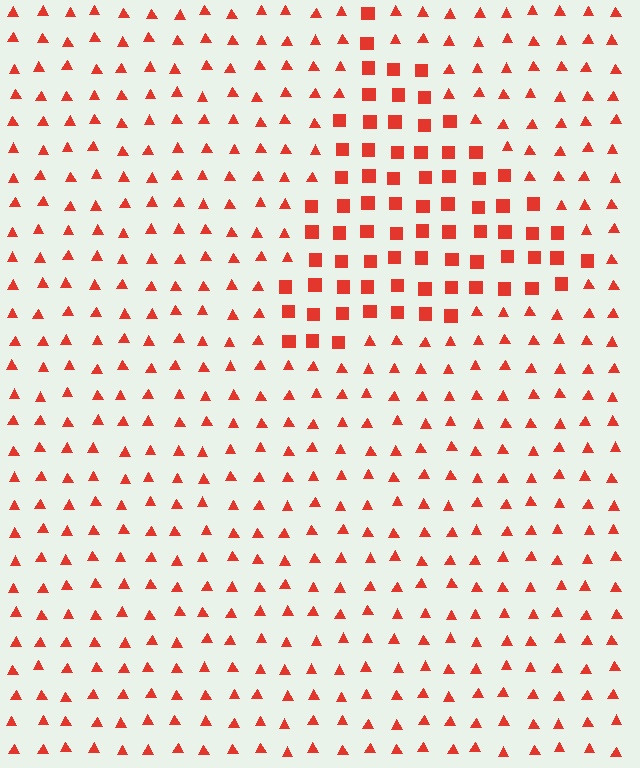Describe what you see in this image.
The image is filled with small red elements arranged in a uniform grid. A triangle-shaped region contains squares, while the surrounding area contains triangles. The boundary is defined purely by the change in element shape.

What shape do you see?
I see a triangle.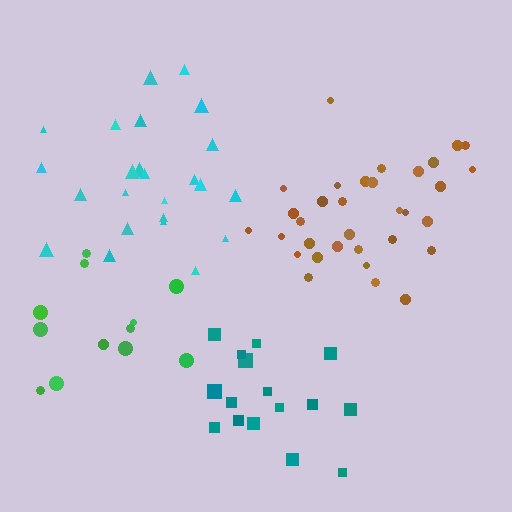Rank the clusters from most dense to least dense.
cyan, teal, brown, green.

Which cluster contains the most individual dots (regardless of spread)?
Brown (33).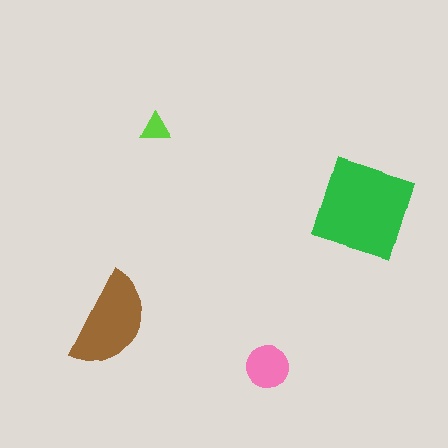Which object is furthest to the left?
The brown semicircle is leftmost.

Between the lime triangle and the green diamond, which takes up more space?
The green diamond.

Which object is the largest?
The green diamond.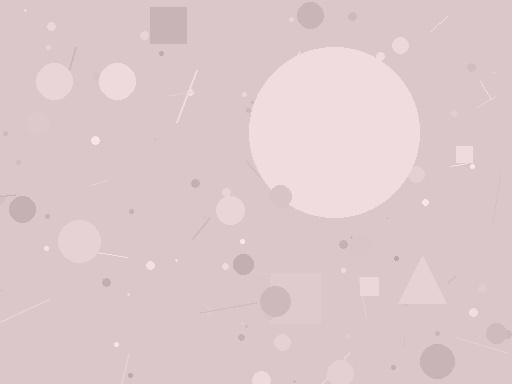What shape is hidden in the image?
A circle is hidden in the image.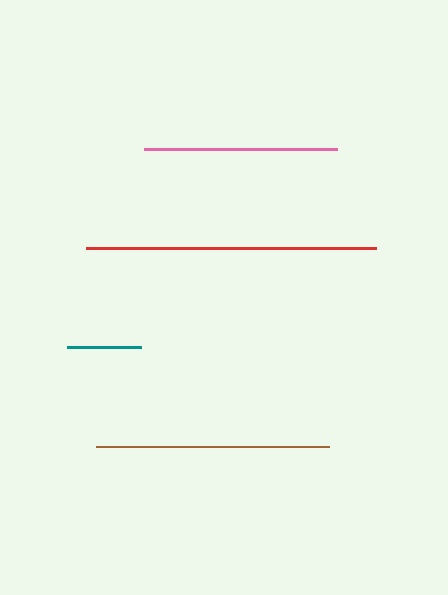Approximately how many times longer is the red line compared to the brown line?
The red line is approximately 1.2 times the length of the brown line.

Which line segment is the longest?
The red line is the longest at approximately 290 pixels.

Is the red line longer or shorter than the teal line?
The red line is longer than the teal line.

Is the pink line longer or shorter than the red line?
The red line is longer than the pink line.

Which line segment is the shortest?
The teal line is the shortest at approximately 74 pixels.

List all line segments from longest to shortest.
From longest to shortest: red, brown, pink, teal.